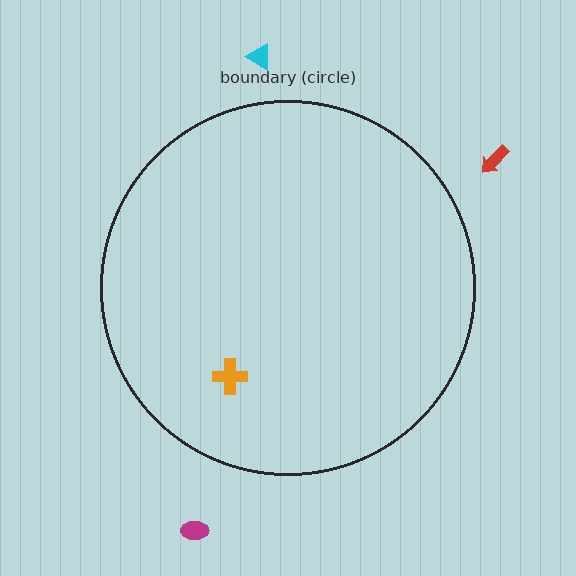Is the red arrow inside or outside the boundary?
Outside.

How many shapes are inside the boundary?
1 inside, 3 outside.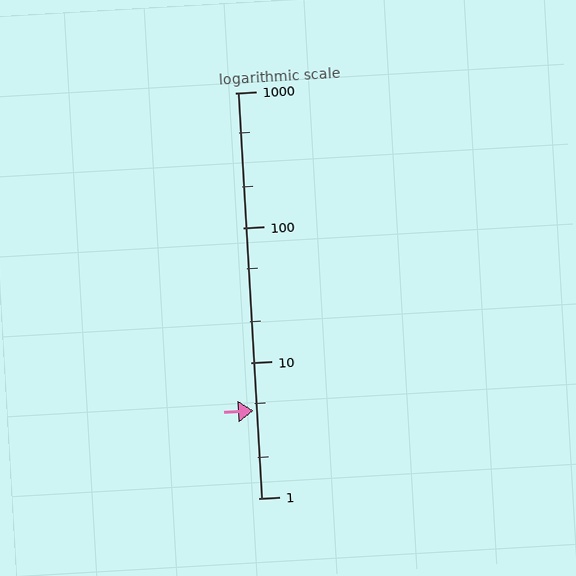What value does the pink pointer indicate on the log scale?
The pointer indicates approximately 4.4.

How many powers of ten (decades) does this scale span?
The scale spans 3 decades, from 1 to 1000.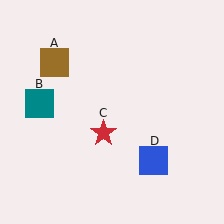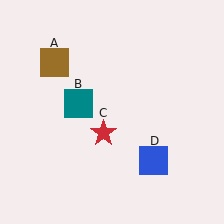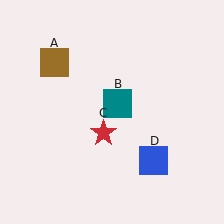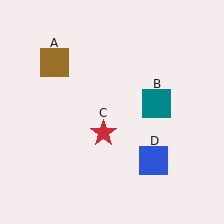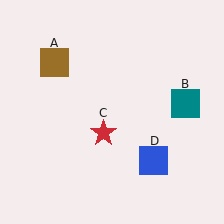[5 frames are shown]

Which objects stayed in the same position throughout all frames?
Brown square (object A) and red star (object C) and blue square (object D) remained stationary.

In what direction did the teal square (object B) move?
The teal square (object B) moved right.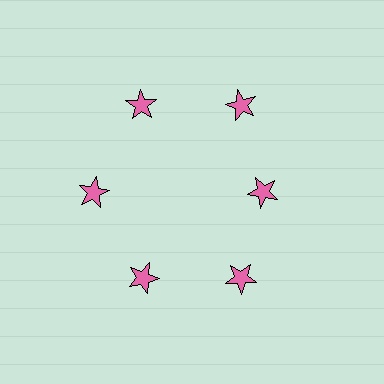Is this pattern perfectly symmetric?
No. The 6 pink stars are arranged in a ring, but one element near the 3 o'clock position is pulled inward toward the center, breaking the 6-fold rotational symmetry.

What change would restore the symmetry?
The symmetry would be restored by moving it outward, back onto the ring so that all 6 stars sit at equal angles and equal distance from the center.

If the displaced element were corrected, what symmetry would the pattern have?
It would have 6-fold rotational symmetry — the pattern would map onto itself every 60 degrees.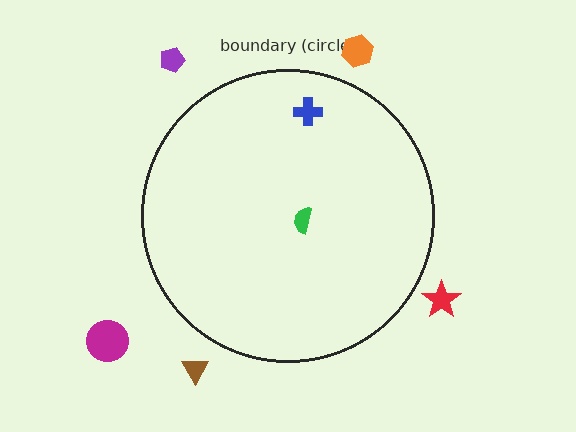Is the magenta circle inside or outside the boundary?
Outside.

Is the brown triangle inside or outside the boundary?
Outside.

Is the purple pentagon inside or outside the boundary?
Outside.